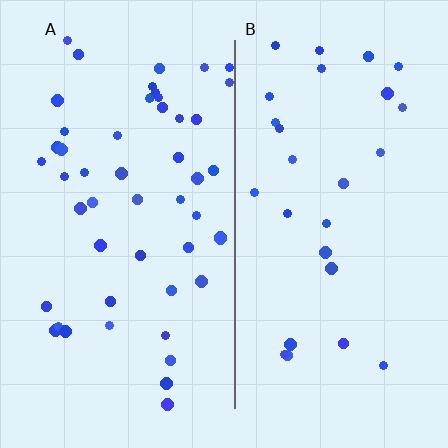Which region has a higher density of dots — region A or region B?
A (the left).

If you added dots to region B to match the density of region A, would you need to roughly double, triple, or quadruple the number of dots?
Approximately double.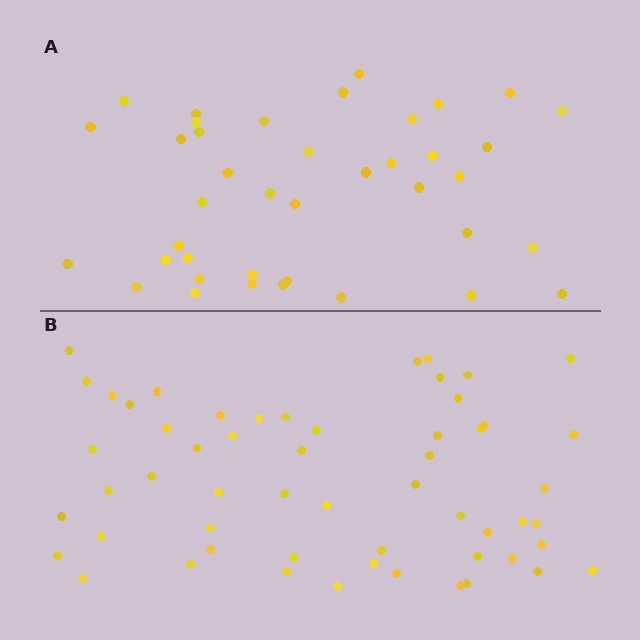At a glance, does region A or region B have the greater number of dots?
Region B (the bottom region) has more dots.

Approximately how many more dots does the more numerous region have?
Region B has approximately 15 more dots than region A.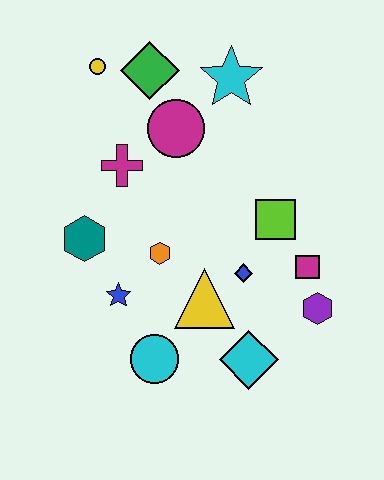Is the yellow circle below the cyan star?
No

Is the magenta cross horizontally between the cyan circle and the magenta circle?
No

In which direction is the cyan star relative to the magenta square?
The cyan star is above the magenta square.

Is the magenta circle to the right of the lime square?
No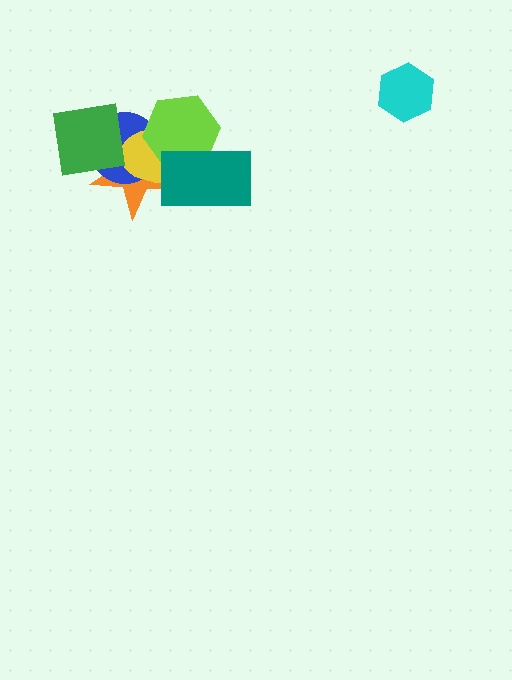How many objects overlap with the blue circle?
4 objects overlap with the blue circle.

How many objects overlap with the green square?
3 objects overlap with the green square.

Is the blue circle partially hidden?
Yes, it is partially covered by another shape.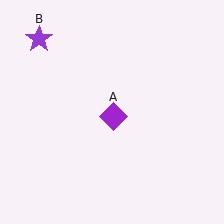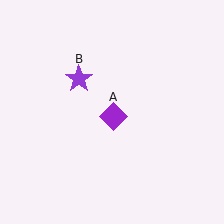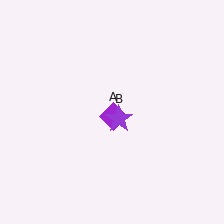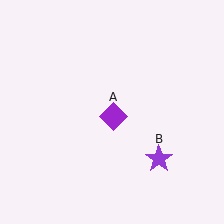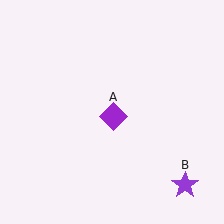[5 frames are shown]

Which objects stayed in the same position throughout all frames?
Purple diamond (object A) remained stationary.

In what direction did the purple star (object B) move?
The purple star (object B) moved down and to the right.